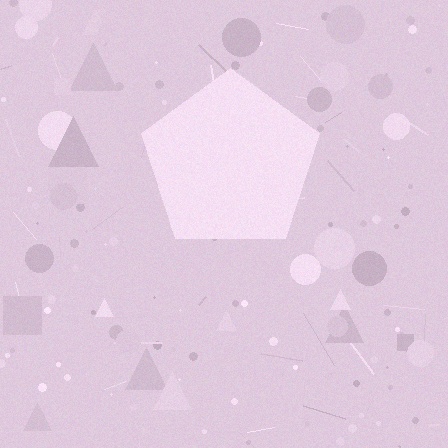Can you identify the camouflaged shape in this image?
The camouflaged shape is a pentagon.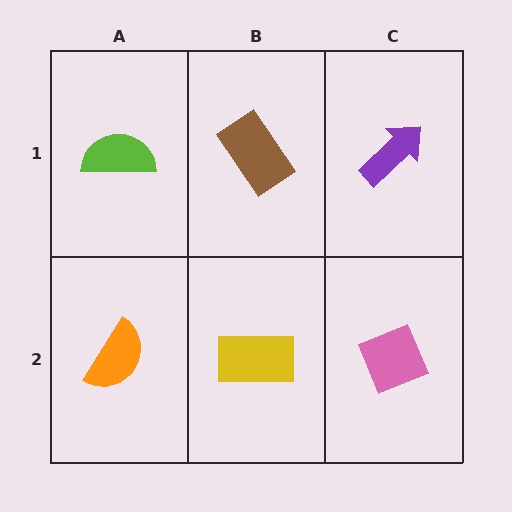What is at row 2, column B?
A yellow rectangle.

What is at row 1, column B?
A brown rectangle.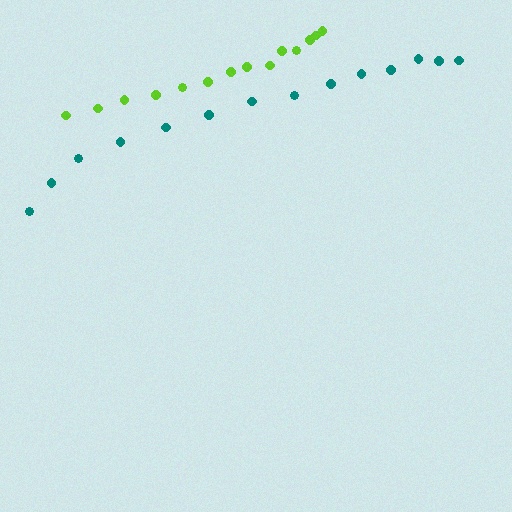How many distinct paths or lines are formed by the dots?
There are 2 distinct paths.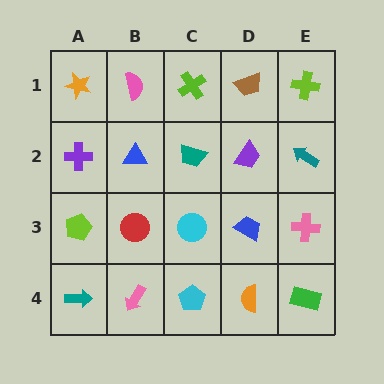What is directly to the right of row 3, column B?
A cyan circle.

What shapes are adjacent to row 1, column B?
A blue triangle (row 2, column B), an orange star (row 1, column A), a lime cross (row 1, column C).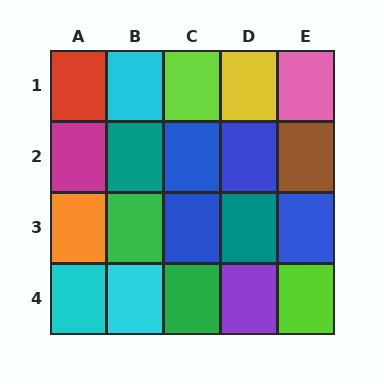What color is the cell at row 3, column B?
Green.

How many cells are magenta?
1 cell is magenta.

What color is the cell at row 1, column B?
Cyan.